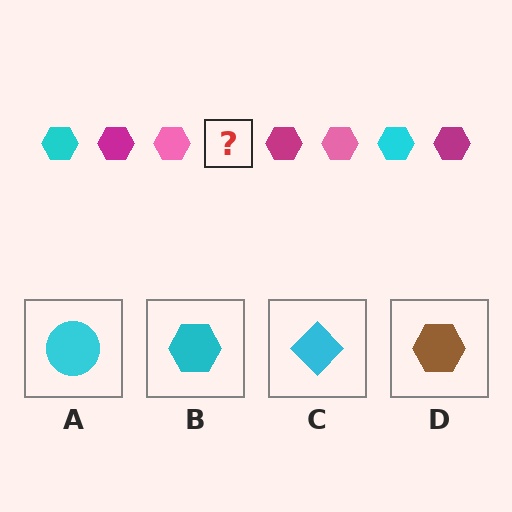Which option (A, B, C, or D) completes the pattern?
B.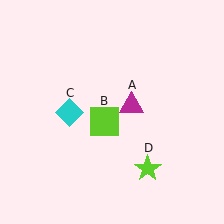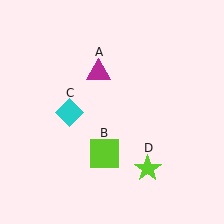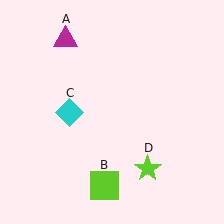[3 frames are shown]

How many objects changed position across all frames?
2 objects changed position: magenta triangle (object A), lime square (object B).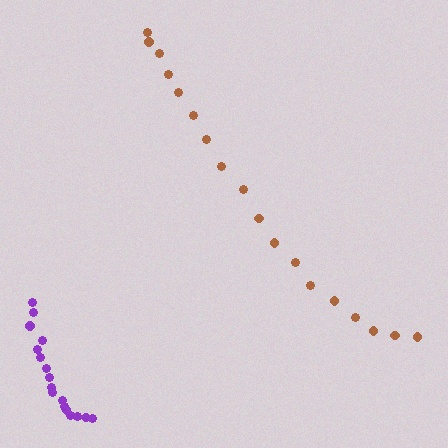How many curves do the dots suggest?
There are 2 distinct paths.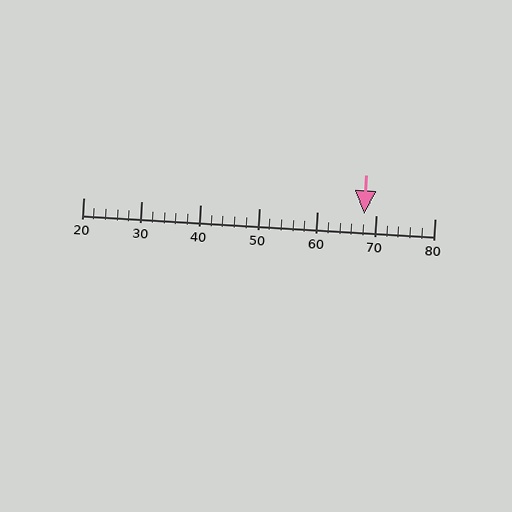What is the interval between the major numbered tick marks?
The major tick marks are spaced 10 units apart.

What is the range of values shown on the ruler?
The ruler shows values from 20 to 80.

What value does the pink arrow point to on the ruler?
The pink arrow points to approximately 68.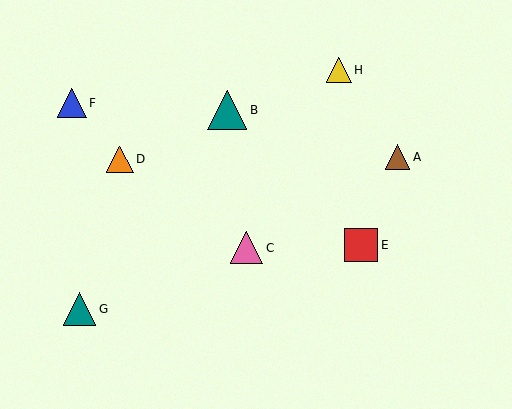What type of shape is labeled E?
Shape E is a red square.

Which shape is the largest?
The teal triangle (labeled B) is the largest.